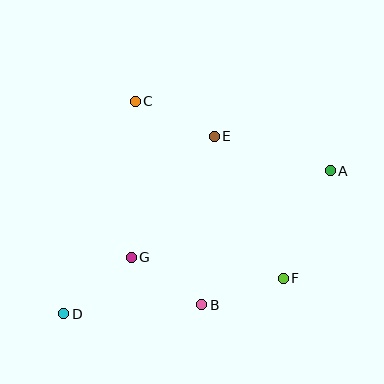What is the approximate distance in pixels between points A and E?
The distance between A and E is approximately 121 pixels.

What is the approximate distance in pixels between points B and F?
The distance between B and F is approximately 86 pixels.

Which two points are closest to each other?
Points B and G are closest to each other.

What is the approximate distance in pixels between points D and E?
The distance between D and E is approximately 233 pixels.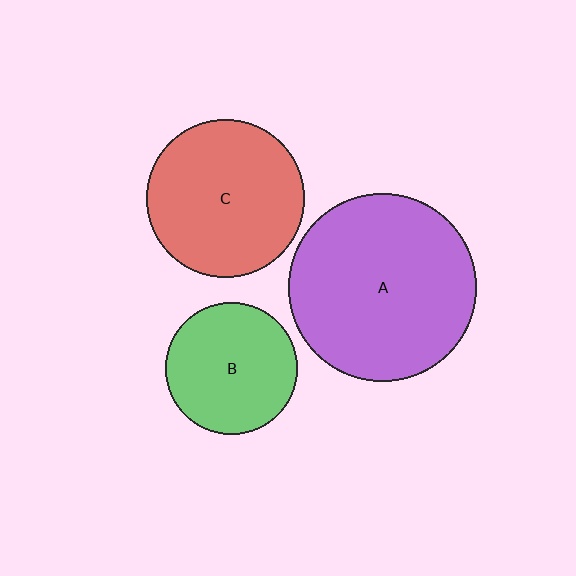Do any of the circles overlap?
No, none of the circles overlap.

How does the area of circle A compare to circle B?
Approximately 2.0 times.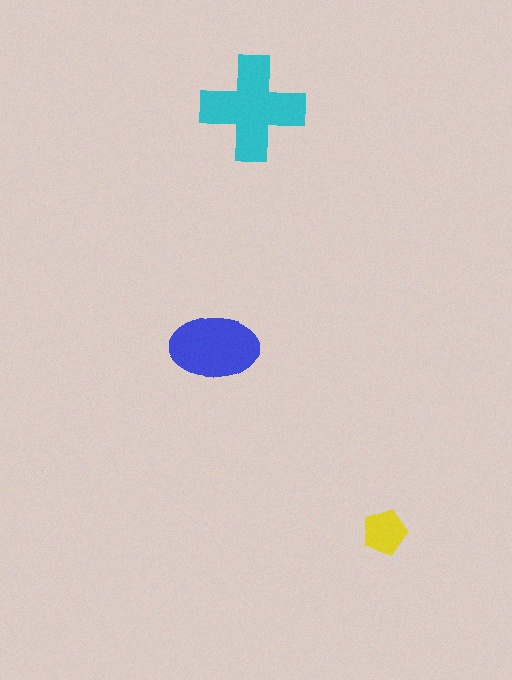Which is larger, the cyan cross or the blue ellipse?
The cyan cross.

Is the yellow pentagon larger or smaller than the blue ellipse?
Smaller.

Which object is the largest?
The cyan cross.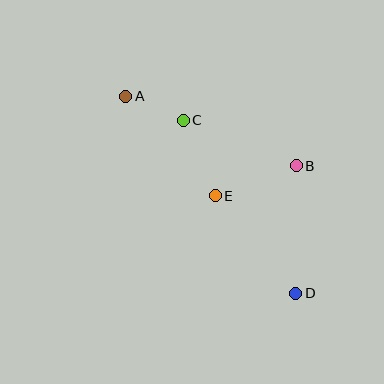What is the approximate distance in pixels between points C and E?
The distance between C and E is approximately 82 pixels.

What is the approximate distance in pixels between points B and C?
The distance between B and C is approximately 122 pixels.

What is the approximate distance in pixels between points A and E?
The distance between A and E is approximately 134 pixels.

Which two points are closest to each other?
Points A and C are closest to each other.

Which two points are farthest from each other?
Points A and D are farthest from each other.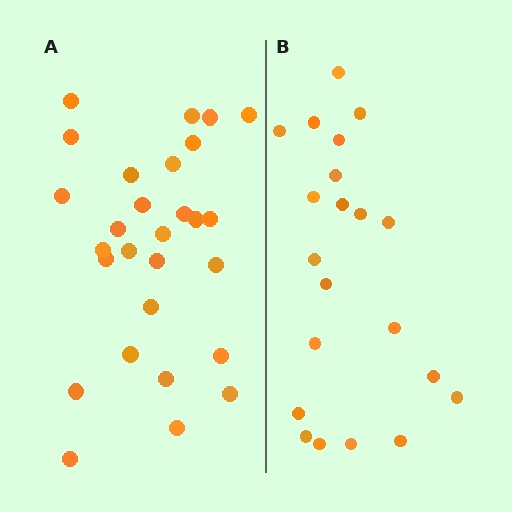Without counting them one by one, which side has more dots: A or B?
Region A (the left region) has more dots.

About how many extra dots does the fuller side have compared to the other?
Region A has roughly 8 or so more dots than region B.